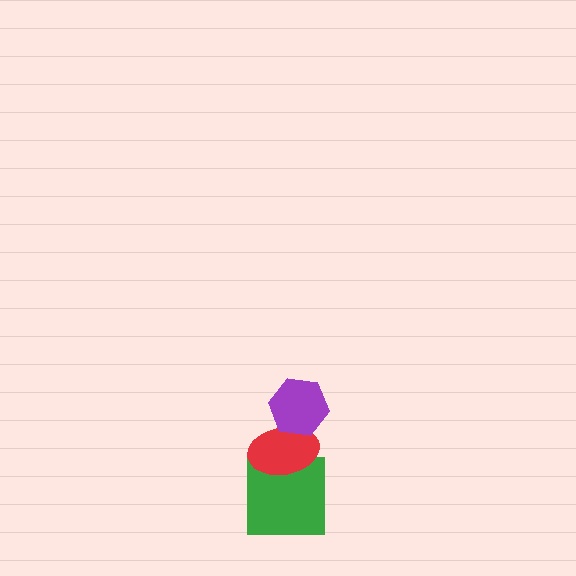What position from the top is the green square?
The green square is 3rd from the top.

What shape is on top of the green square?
The red ellipse is on top of the green square.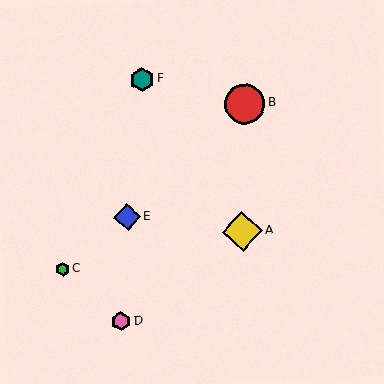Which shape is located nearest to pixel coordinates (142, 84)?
The teal hexagon (labeled F) at (142, 80) is nearest to that location.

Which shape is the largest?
The yellow diamond (labeled A) is the largest.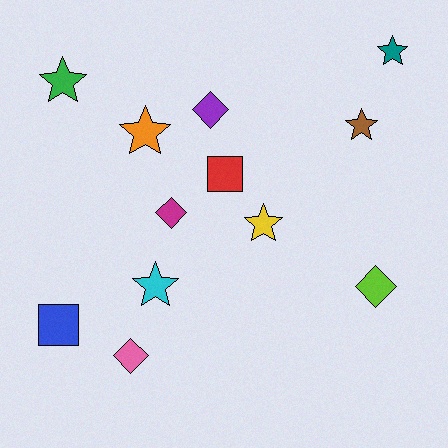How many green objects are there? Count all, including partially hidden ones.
There is 1 green object.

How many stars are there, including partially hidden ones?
There are 6 stars.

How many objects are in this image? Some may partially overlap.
There are 12 objects.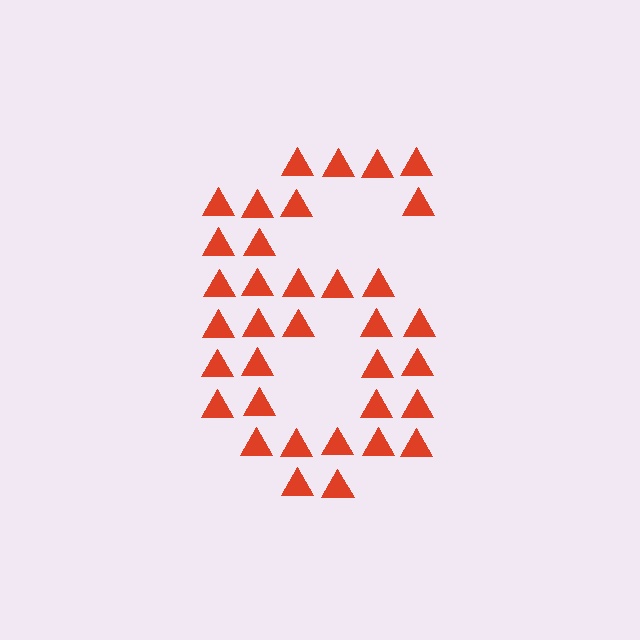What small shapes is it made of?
It is made of small triangles.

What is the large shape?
The large shape is the digit 6.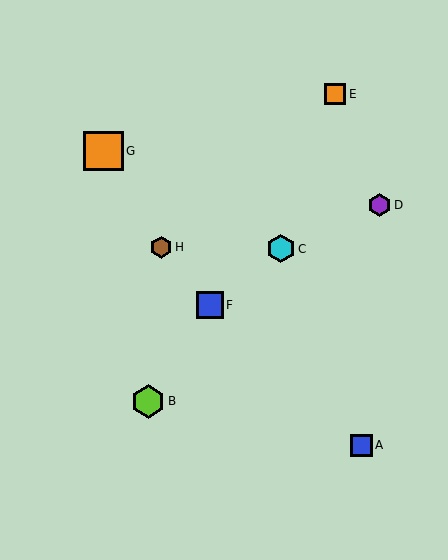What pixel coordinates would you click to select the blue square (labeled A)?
Click at (361, 445) to select the blue square A.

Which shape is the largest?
The orange square (labeled G) is the largest.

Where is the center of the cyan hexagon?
The center of the cyan hexagon is at (281, 249).